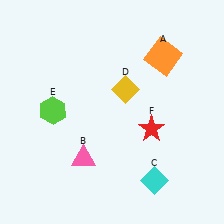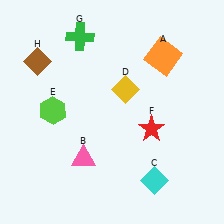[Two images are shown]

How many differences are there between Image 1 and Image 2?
There are 2 differences between the two images.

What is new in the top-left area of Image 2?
A brown diamond (H) was added in the top-left area of Image 2.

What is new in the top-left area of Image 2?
A green cross (G) was added in the top-left area of Image 2.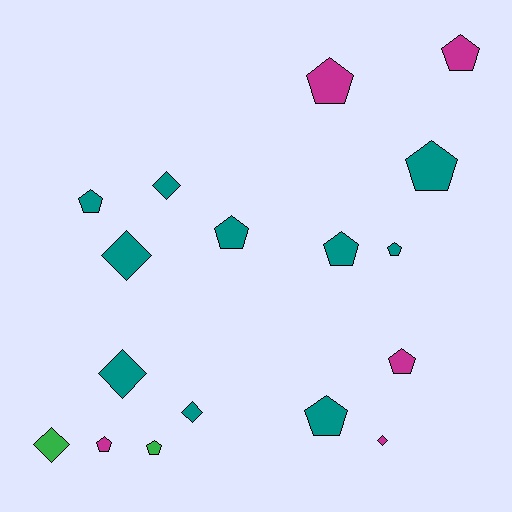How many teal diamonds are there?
There are 4 teal diamonds.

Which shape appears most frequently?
Pentagon, with 11 objects.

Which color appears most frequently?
Teal, with 10 objects.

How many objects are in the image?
There are 17 objects.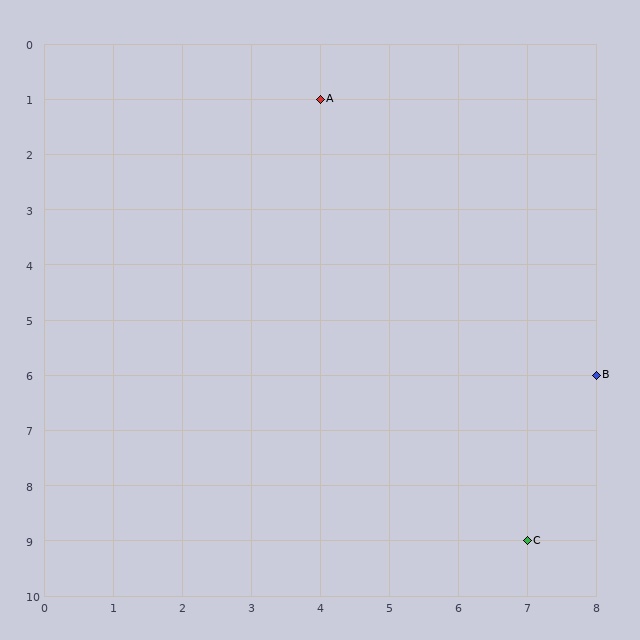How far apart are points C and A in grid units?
Points C and A are 3 columns and 8 rows apart (about 8.5 grid units diagonally).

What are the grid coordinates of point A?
Point A is at grid coordinates (4, 1).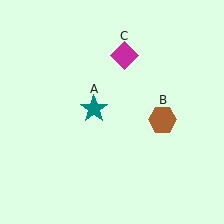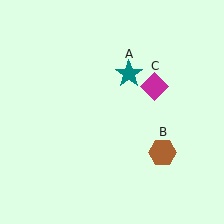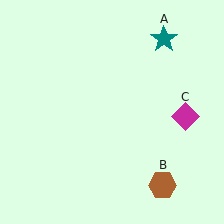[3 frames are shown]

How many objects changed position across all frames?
3 objects changed position: teal star (object A), brown hexagon (object B), magenta diamond (object C).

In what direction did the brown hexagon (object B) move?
The brown hexagon (object B) moved down.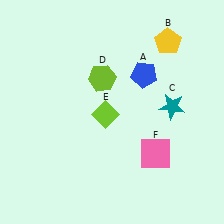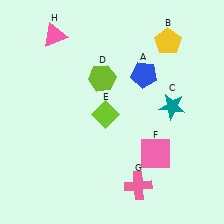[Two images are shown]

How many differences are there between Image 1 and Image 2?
There are 2 differences between the two images.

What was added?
A pink cross (G), a pink triangle (H) were added in Image 2.